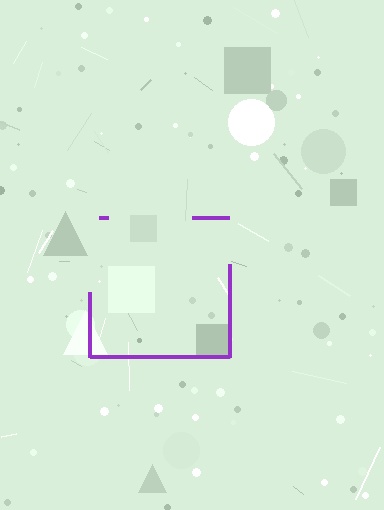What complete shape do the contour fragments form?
The contour fragments form a square.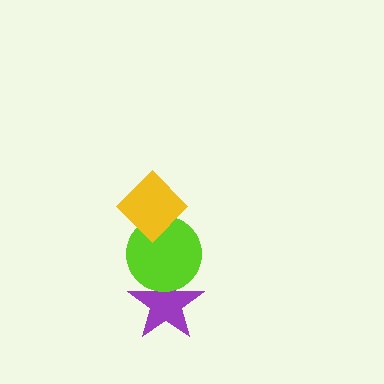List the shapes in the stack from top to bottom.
From top to bottom: the yellow diamond, the lime circle, the purple star.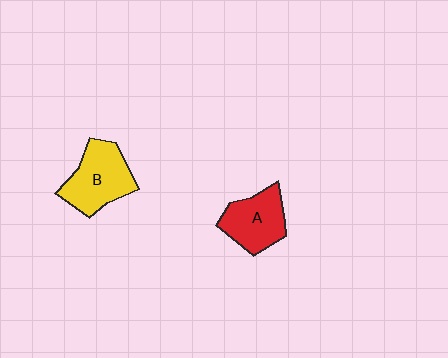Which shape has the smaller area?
Shape A (red).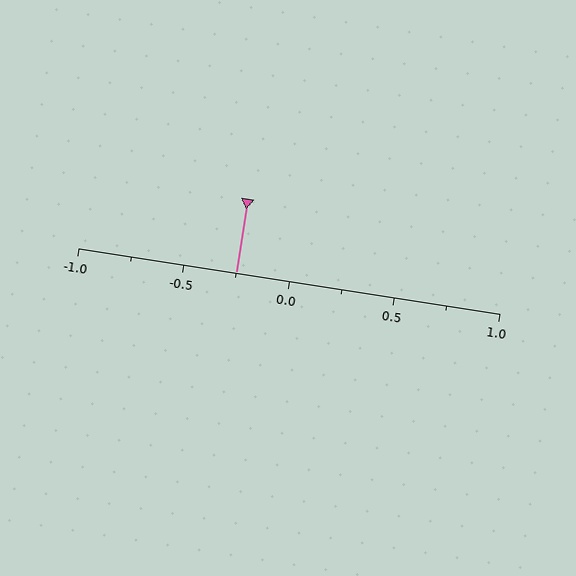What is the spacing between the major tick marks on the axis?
The major ticks are spaced 0.5 apart.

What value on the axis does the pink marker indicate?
The marker indicates approximately -0.25.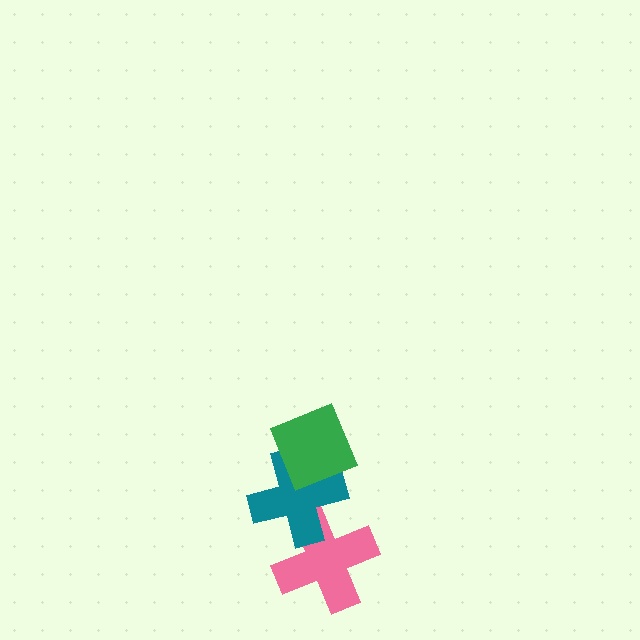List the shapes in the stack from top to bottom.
From top to bottom: the green diamond, the teal cross, the pink cross.